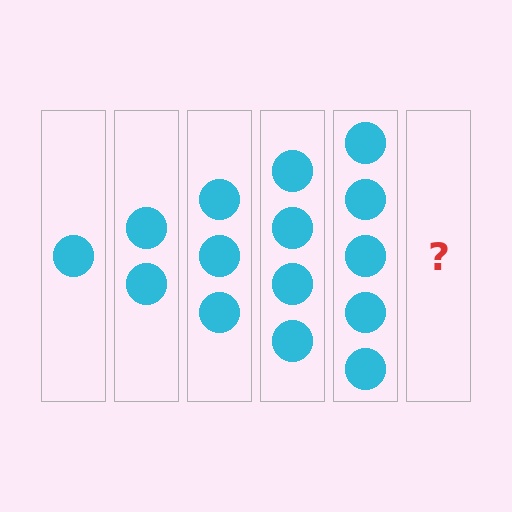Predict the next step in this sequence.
The next step is 6 circles.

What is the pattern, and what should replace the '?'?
The pattern is that each step adds one more circle. The '?' should be 6 circles.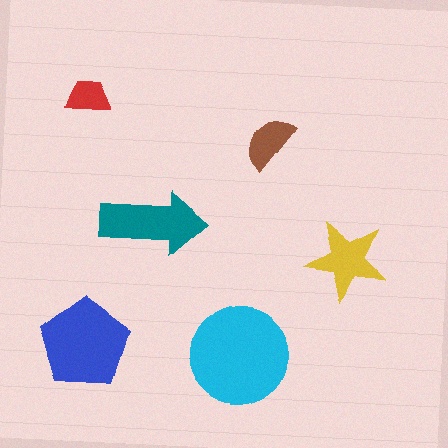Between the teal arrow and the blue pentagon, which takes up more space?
The blue pentagon.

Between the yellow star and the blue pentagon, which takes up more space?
The blue pentagon.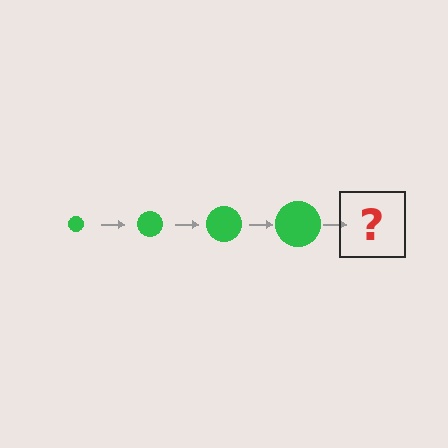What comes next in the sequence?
The next element should be a green circle, larger than the previous one.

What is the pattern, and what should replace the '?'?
The pattern is that the circle gets progressively larger each step. The '?' should be a green circle, larger than the previous one.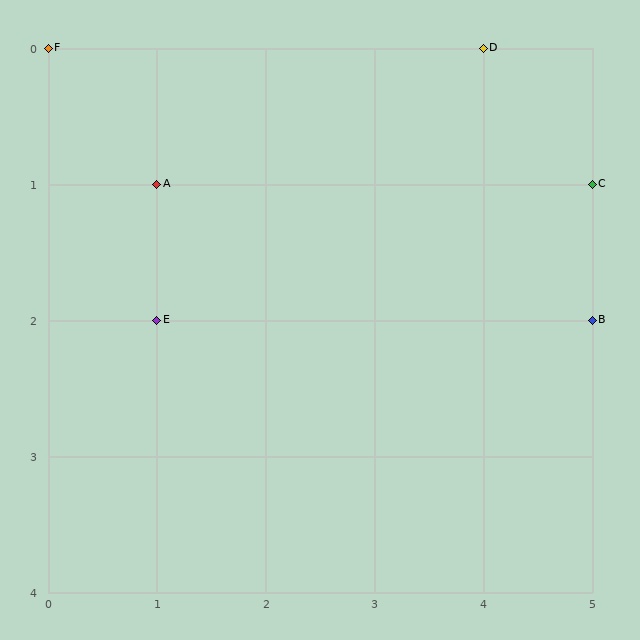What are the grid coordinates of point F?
Point F is at grid coordinates (0, 0).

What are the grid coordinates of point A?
Point A is at grid coordinates (1, 1).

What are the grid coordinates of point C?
Point C is at grid coordinates (5, 1).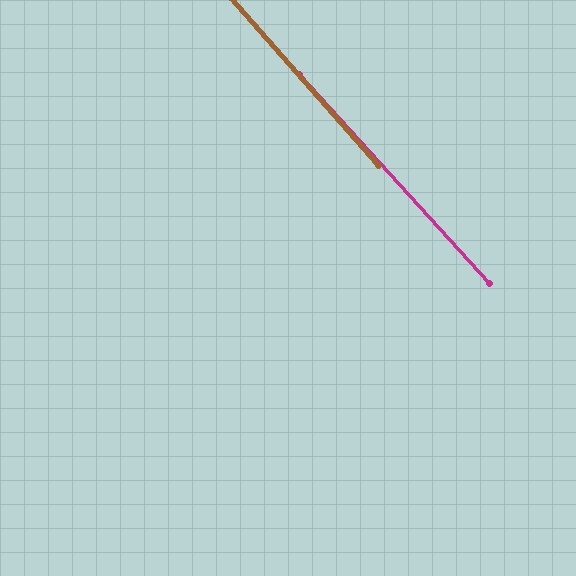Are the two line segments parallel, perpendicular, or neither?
Parallel — their directions differ by only 1.1°.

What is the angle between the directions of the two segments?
Approximately 1 degree.